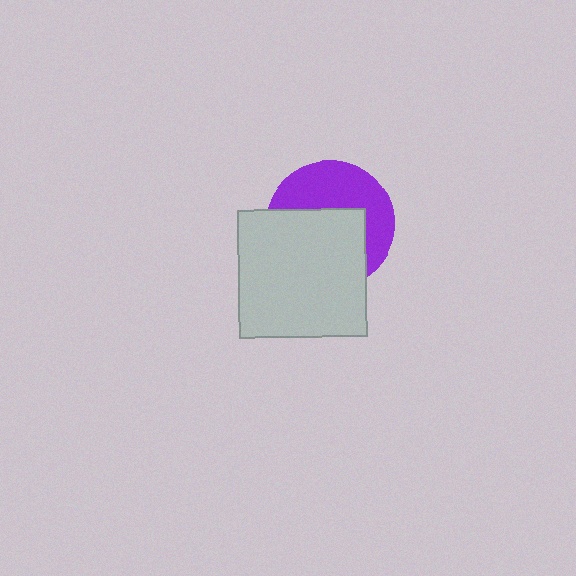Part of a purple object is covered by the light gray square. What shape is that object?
It is a circle.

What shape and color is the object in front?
The object in front is a light gray square.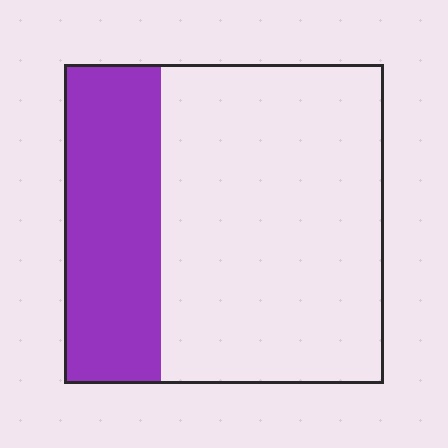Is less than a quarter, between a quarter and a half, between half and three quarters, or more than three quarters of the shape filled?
Between a quarter and a half.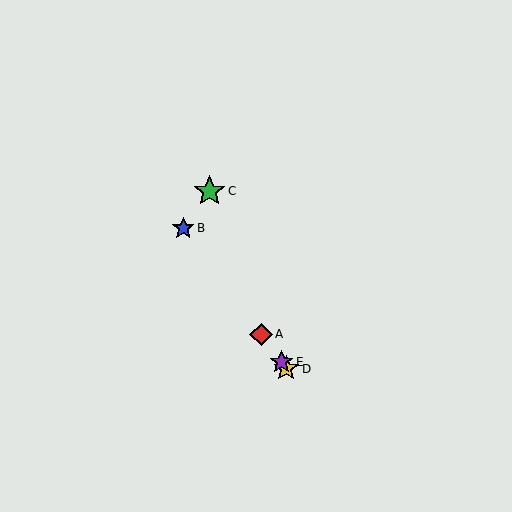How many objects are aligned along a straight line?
4 objects (A, B, D, E) are aligned along a straight line.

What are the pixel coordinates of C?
Object C is at (210, 191).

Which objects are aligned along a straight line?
Objects A, B, D, E are aligned along a straight line.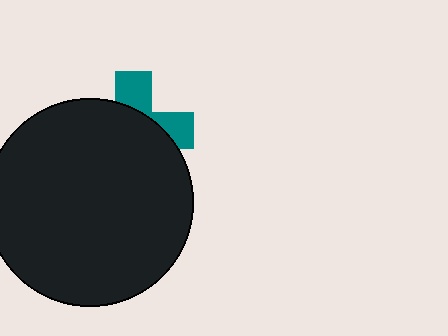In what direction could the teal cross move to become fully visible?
The teal cross could move up. That would shift it out from behind the black circle entirely.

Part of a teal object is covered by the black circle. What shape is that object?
It is a cross.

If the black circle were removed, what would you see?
You would see the complete teal cross.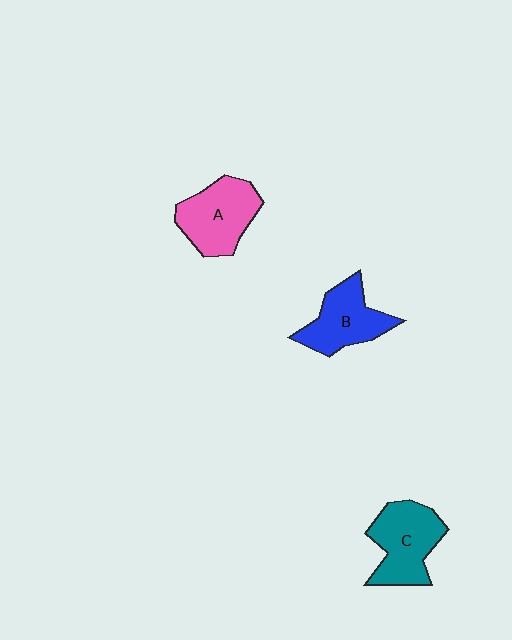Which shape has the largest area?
Shape C (teal).